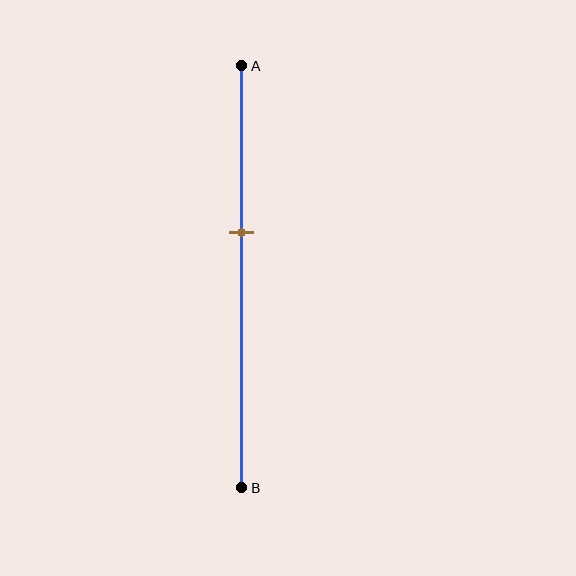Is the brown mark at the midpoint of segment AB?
No, the mark is at about 40% from A, not at the 50% midpoint.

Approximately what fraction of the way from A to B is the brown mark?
The brown mark is approximately 40% of the way from A to B.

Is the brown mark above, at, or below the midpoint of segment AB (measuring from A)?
The brown mark is above the midpoint of segment AB.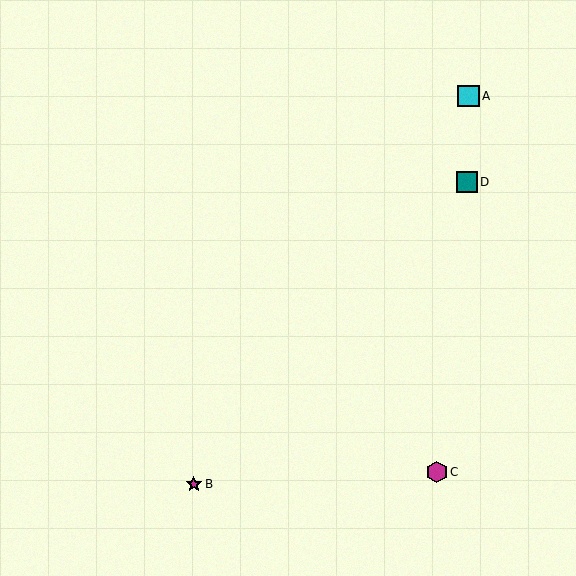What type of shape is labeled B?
Shape B is a magenta star.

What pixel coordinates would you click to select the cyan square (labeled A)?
Click at (468, 96) to select the cyan square A.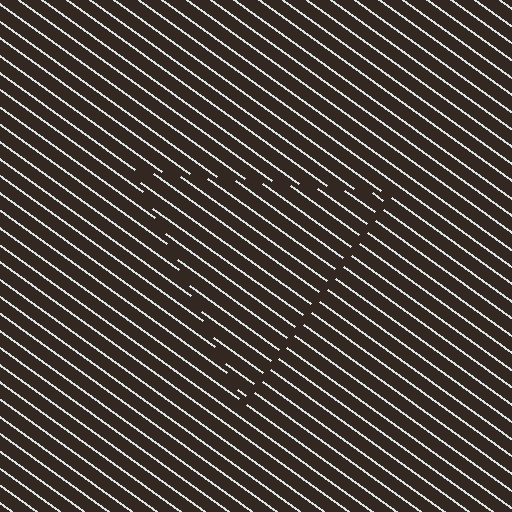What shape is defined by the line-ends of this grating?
An illusory triangle. The interior of the shape contains the same grating, shifted by half a period — the contour is defined by the phase discontinuity where line-ends from the inner and outer gratings abut.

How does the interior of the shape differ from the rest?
The interior of the shape contains the same grating, shifted by half a period — the contour is defined by the phase discontinuity where line-ends from the inner and outer gratings abut.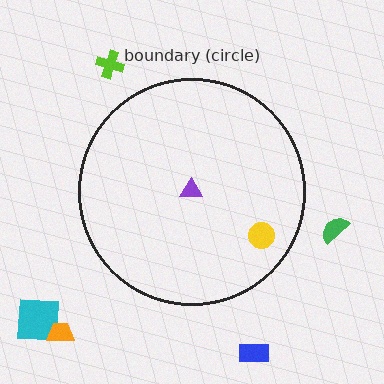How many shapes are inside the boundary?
2 inside, 5 outside.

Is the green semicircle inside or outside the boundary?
Outside.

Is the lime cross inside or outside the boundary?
Outside.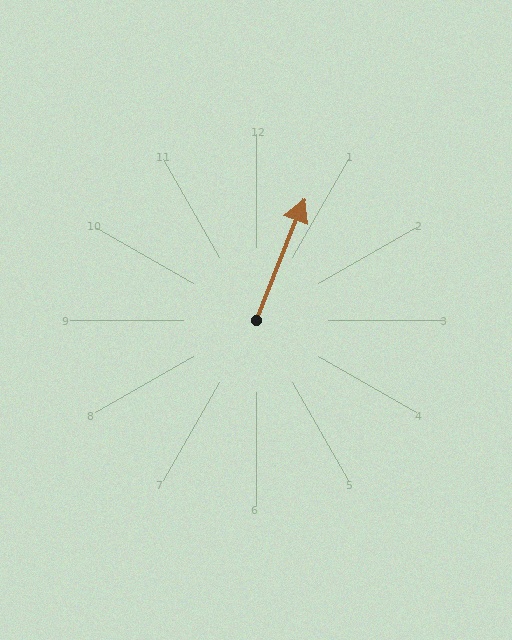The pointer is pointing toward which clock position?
Roughly 1 o'clock.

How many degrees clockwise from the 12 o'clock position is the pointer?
Approximately 22 degrees.